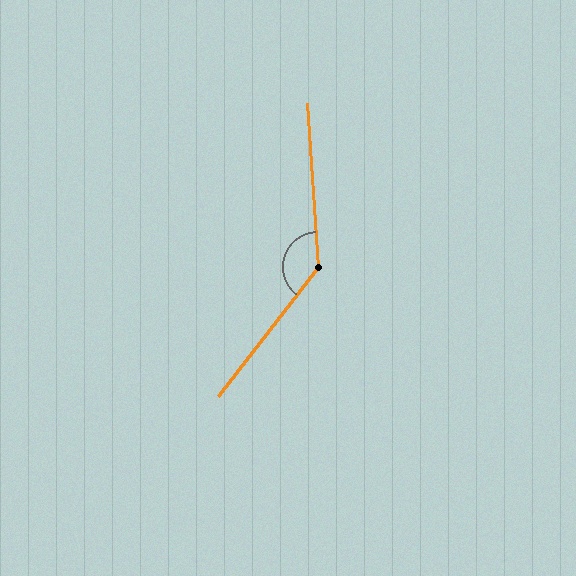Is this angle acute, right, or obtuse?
It is obtuse.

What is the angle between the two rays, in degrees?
Approximately 138 degrees.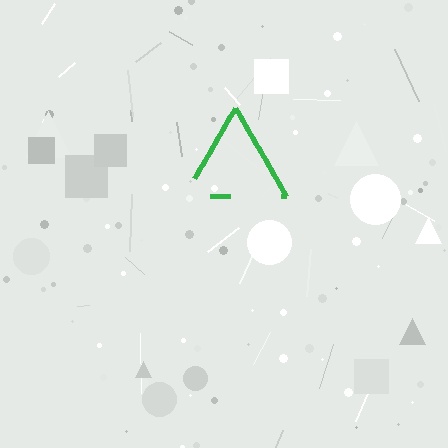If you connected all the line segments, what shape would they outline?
They would outline a triangle.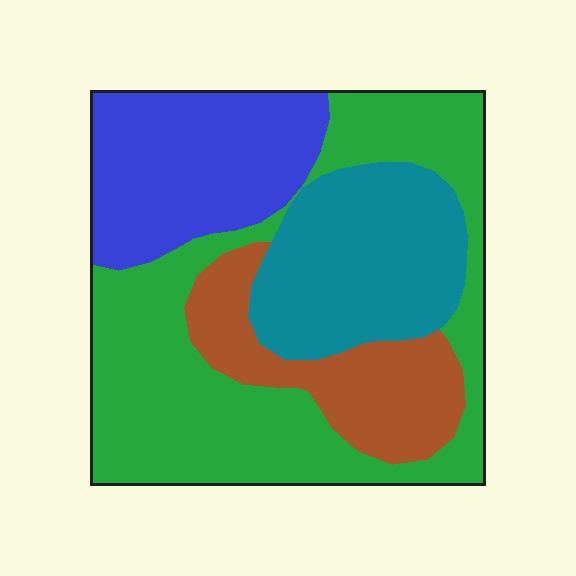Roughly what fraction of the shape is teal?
Teal covers roughly 20% of the shape.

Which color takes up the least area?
Brown, at roughly 15%.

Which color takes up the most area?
Green, at roughly 40%.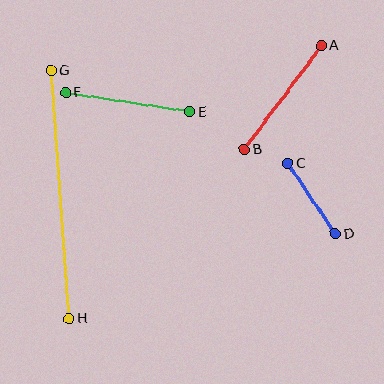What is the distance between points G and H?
The distance is approximately 249 pixels.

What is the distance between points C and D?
The distance is approximately 85 pixels.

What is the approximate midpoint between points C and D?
The midpoint is at approximately (312, 198) pixels.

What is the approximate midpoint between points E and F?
The midpoint is at approximately (128, 102) pixels.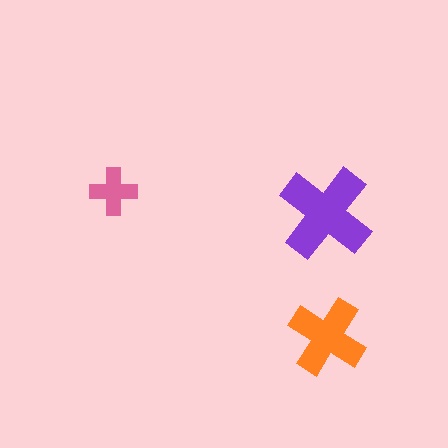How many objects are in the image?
There are 3 objects in the image.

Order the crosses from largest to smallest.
the purple one, the orange one, the pink one.